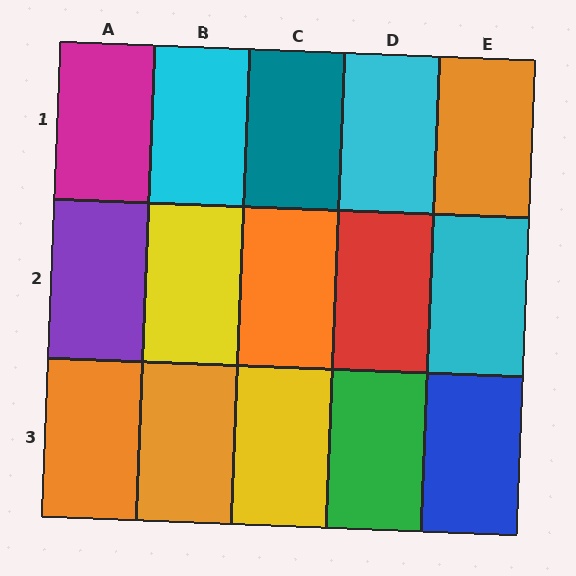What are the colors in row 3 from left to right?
Orange, orange, yellow, green, blue.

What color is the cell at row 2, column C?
Orange.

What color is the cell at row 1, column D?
Cyan.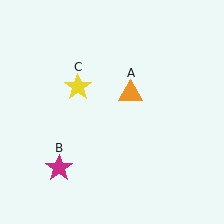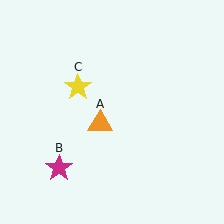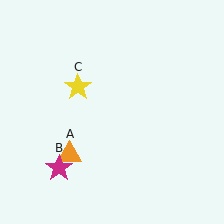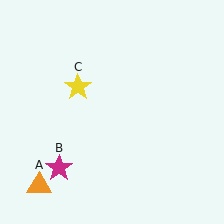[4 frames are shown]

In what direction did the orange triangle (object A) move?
The orange triangle (object A) moved down and to the left.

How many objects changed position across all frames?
1 object changed position: orange triangle (object A).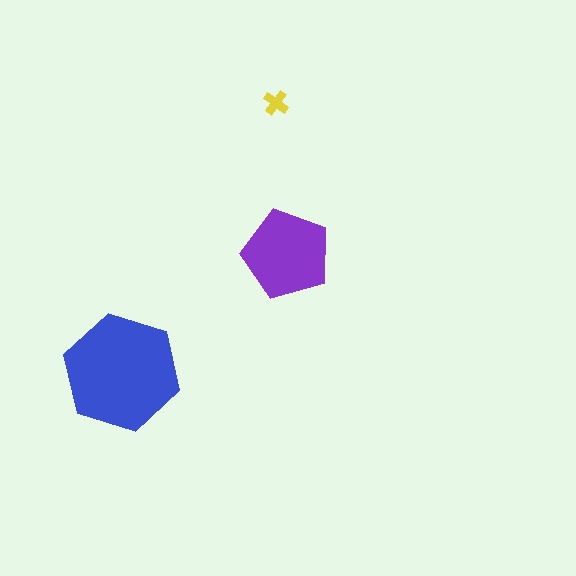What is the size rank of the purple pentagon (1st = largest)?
2nd.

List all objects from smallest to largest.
The yellow cross, the purple pentagon, the blue hexagon.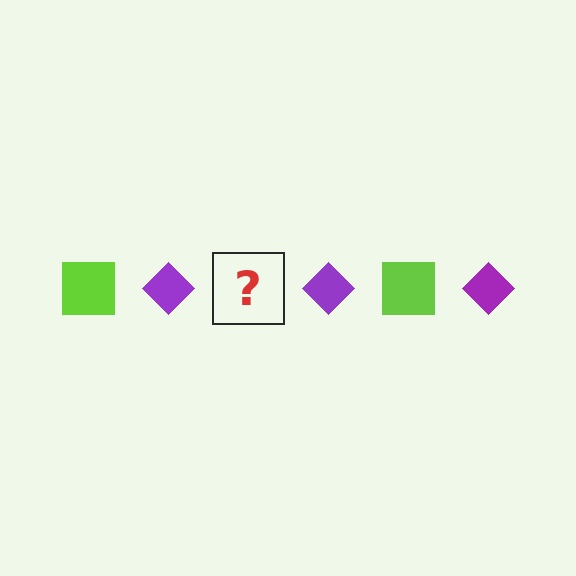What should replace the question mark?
The question mark should be replaced with a lime square.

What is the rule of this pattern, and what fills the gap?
The rule is that the pattern alternates between lime square and purple diamond. The gap should be filled with a lime square.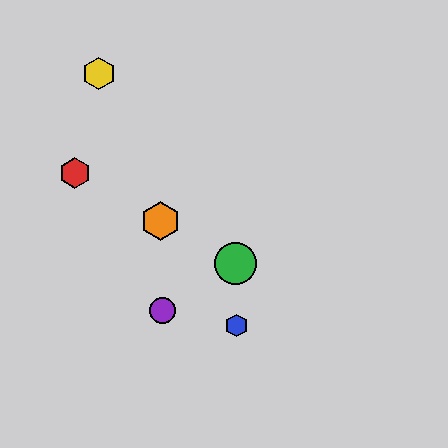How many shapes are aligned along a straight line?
3 shapes (the red hexagon, the green circle, the orange hexagon) are aligned along a straight line.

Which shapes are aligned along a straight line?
The red hexagon, the green circle, the orange hexagon are aligned along a straight line.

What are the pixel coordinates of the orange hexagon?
The orange hexagon is at (161, 221).